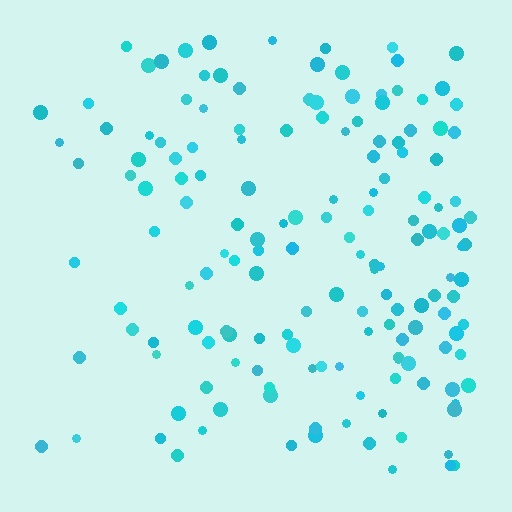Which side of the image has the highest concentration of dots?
The right.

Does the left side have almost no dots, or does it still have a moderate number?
Still a moderate number, just noticeably fewer than the right.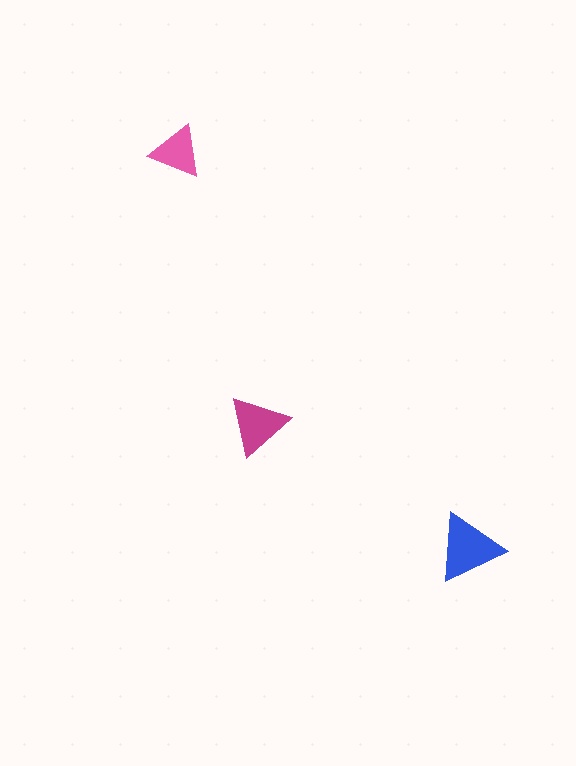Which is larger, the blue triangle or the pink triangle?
The blue one.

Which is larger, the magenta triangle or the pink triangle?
The magenta one.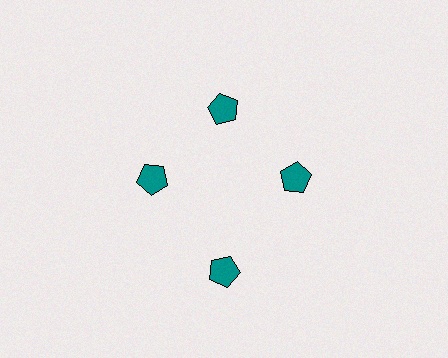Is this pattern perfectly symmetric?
No. The 4 teal pentagons are arranged in a ring, but one element near the 6 o'clock position is pushed outward from the center, breaking the 4-fold rotational symmetry.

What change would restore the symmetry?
The symmetry would be restored by moving it inward, back onto the ring so that all 4 pentagons sit at equal angles and equal distance from the center.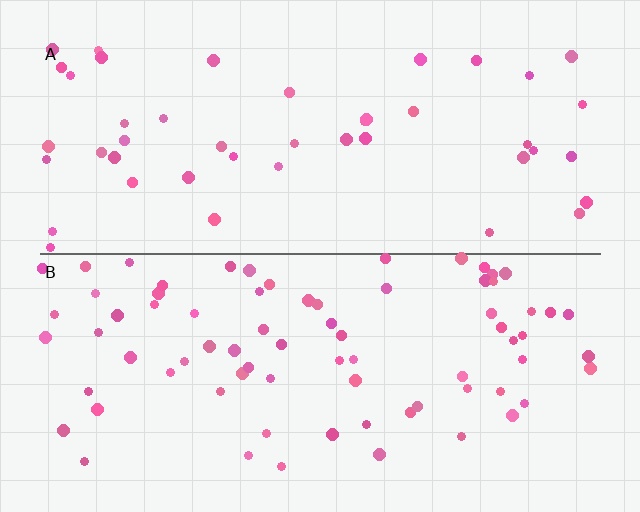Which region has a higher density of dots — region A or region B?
B (the bottom).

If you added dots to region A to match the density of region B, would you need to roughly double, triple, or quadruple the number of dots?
Approximately double.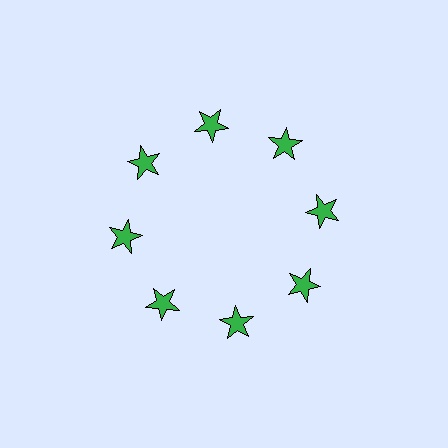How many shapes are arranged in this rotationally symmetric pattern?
There are 8 shapes, arranged in 8 groups of 1.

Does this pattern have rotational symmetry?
Yes, this pattern has 8-fold rotational symmetry. It looks the same after rotating 45 degrees around the center.